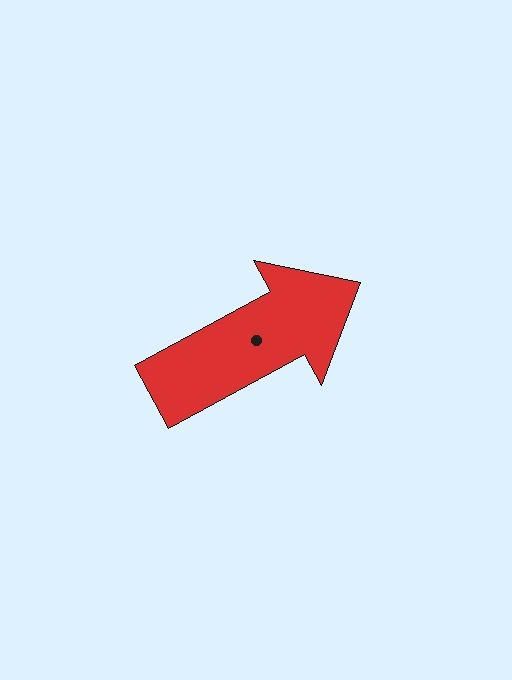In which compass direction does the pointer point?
Northeast.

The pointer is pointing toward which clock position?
Roughly 2 o'clock.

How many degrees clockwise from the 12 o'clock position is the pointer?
Approximately 61 degrees.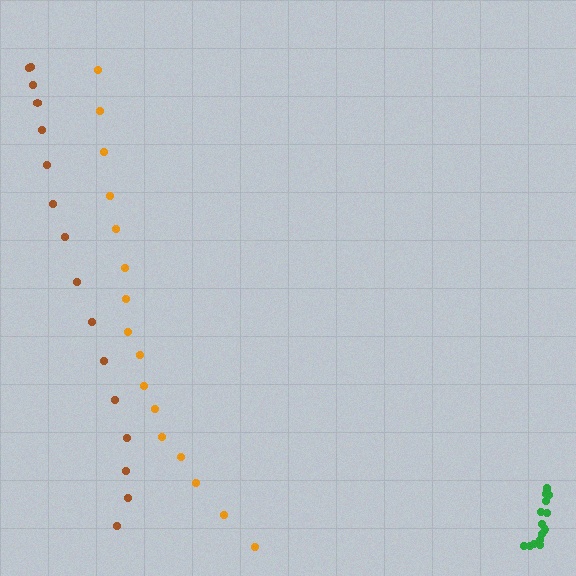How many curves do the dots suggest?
There are 3 distinct paths.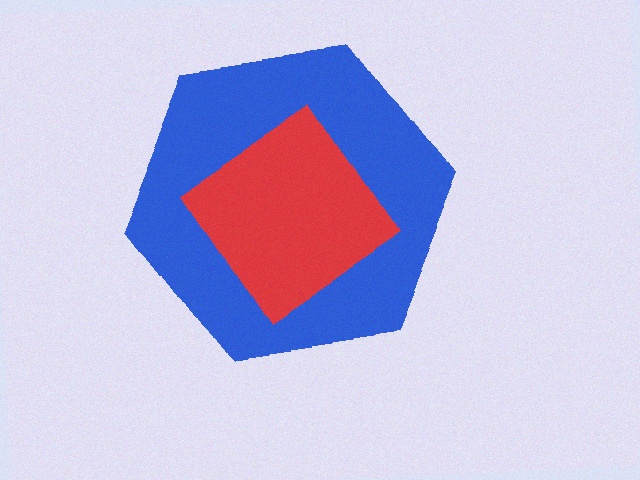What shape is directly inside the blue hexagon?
The red diamond.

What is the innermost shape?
The red diamond.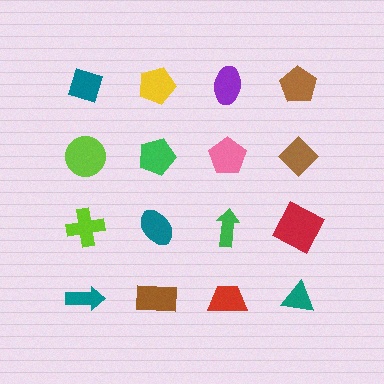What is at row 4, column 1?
A teal arrow.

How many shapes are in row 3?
4 shapes.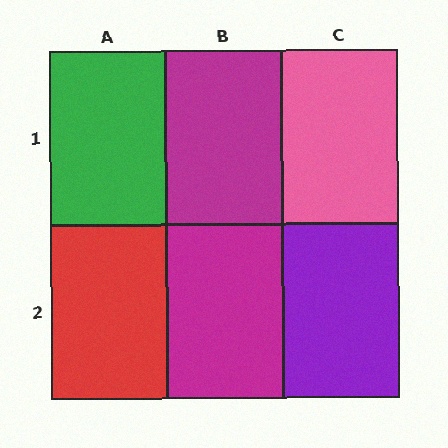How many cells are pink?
1 cell is pink.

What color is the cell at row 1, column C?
Pink.